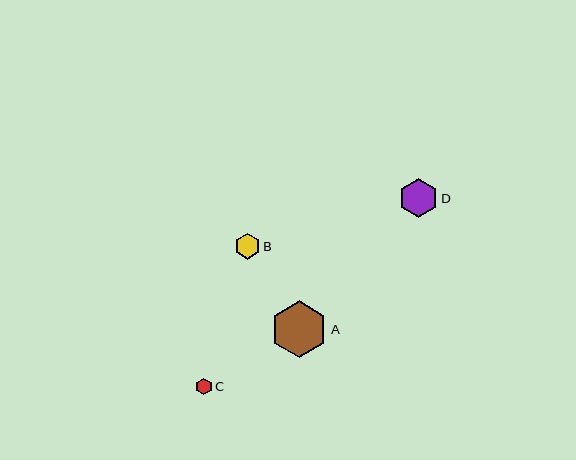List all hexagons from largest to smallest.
From largest to smallest: A, D, B, C.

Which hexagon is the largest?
Hexagon A is the largest with a size of approximately 57 pixels.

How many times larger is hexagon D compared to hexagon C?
Hexagon D is approximately 2.3 times the size of hexagon C.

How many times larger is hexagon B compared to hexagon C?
Hexagon B is approximately 1.5 times the size of hexagon C.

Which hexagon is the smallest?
Hexagon C is the smallest with a size of approximately 17 pixels.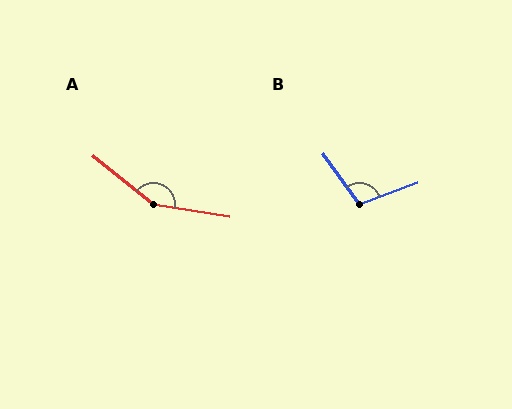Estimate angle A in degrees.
Approximately 150 degrees.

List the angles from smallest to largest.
B (105°), A (150°).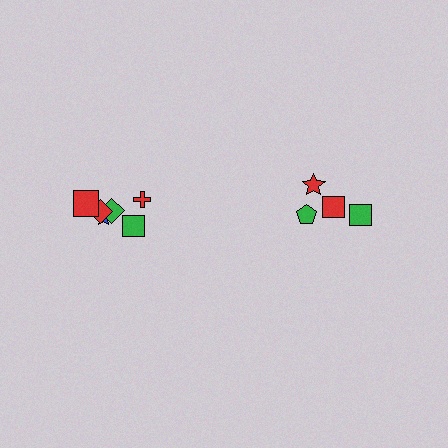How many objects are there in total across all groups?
There are 10 objects.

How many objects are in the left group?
There are 6 objects.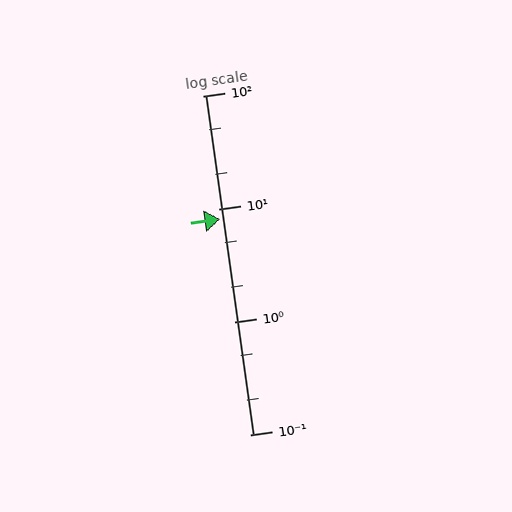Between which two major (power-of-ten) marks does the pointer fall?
The pointer is between 1 and 10.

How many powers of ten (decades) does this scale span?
The scale spans 3 decades, from 0.1 to 100.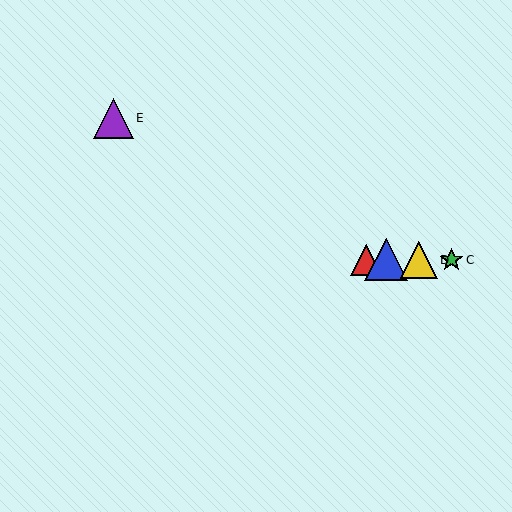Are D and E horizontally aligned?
No, D is at y≈260 and E is at y≈118.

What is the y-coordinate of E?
Object E is at y≈118.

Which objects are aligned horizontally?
Objects A, B, C, D are aligned horizontally.